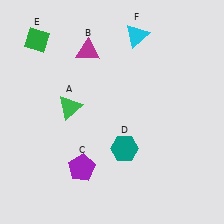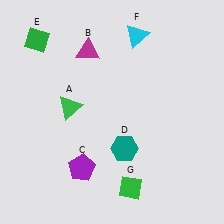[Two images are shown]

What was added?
A green diamond (G) was added in Image 2.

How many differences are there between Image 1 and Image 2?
There is 1 difference between the two images.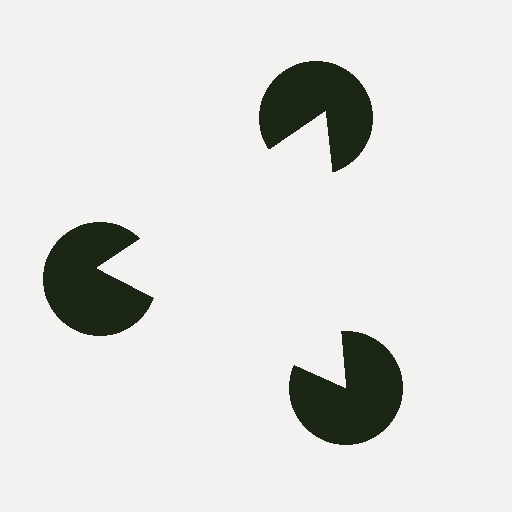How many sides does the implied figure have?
3 sides.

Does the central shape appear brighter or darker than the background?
It typically appears slightly brighter than the background, even though no actual brightness change is drawn.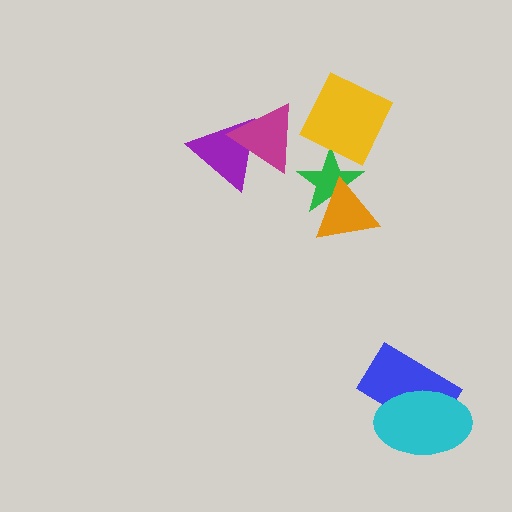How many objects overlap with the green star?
2 objects overlap with the green star.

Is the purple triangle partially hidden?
Yes, it is partially covered by another shape.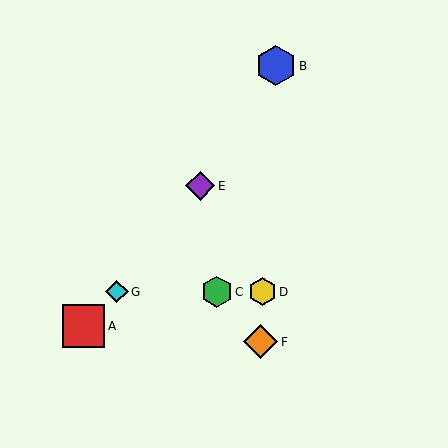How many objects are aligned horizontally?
3 objects (C, D, G) are aligned horizontally.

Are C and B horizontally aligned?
No, C is at y≈292 and B is at y≈66.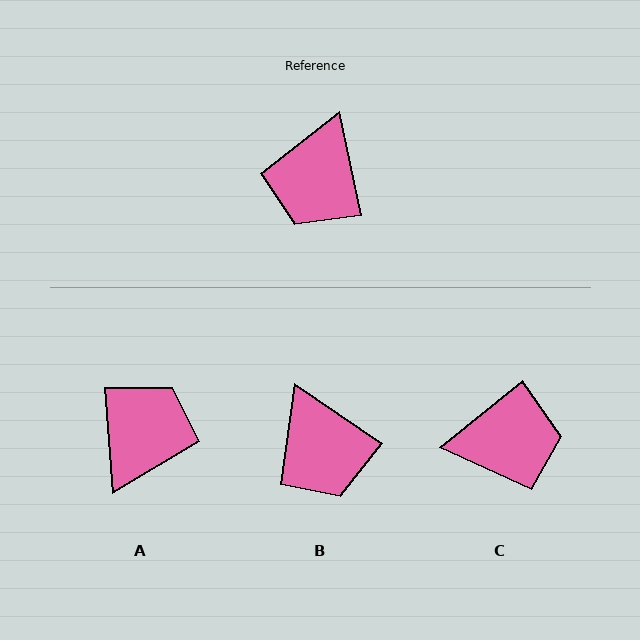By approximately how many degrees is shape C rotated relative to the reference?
Approximately 117 degrees counter-clockwise.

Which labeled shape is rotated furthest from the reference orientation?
A, about 172 degrees away.